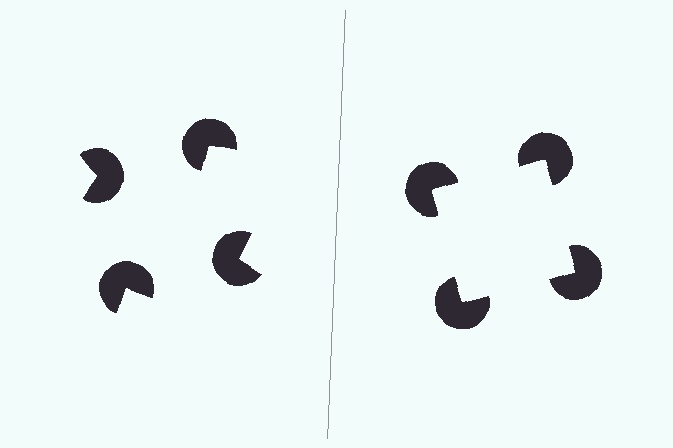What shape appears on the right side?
An illusory square.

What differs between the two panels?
The pac-man discs are positioned identically on both sides; only the wedge orientations differ. On the right they align to a square; on the left they are misaligned.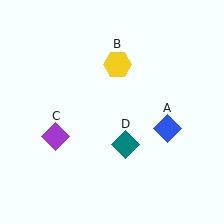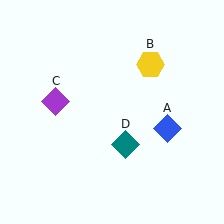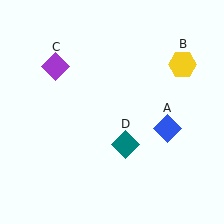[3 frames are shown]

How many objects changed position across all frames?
2 objects changed position: yellow hexagon (object B), purple diamond (object C).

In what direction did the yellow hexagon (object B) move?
The yellow hexagon (object B) moved right.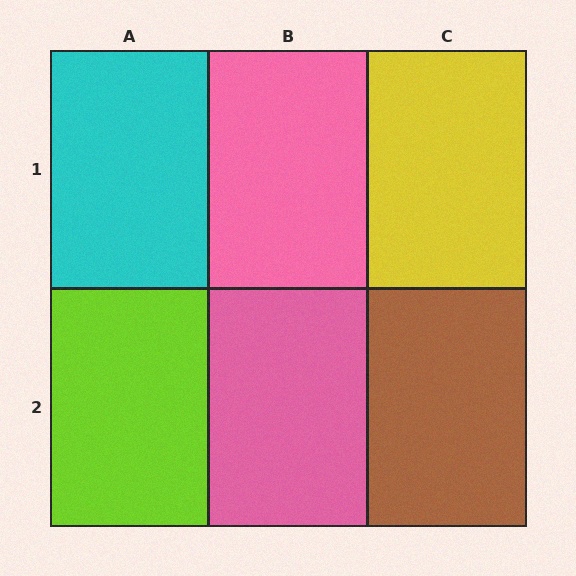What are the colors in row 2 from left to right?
Lime, pink, brown.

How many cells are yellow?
1 cell is yellow.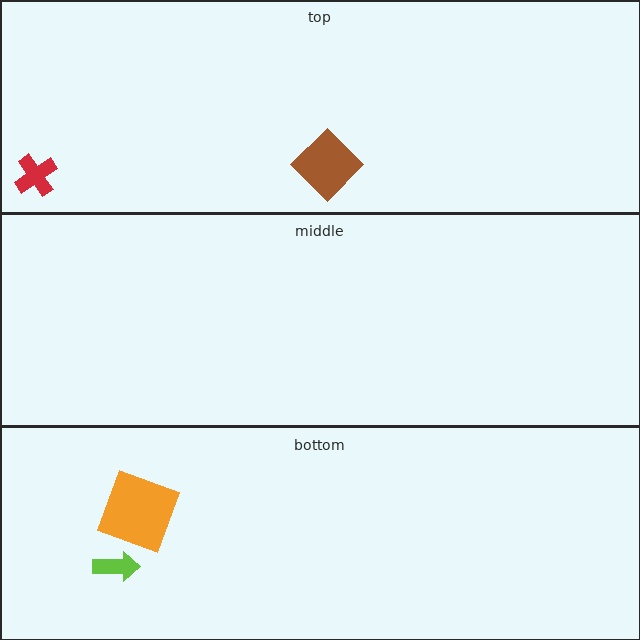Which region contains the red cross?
The top region.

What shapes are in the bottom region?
The orange square, the lime arrow.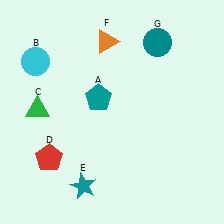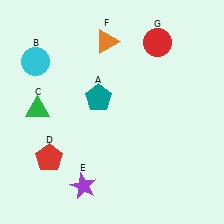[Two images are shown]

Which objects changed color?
E changed from teal to purple. G changed from teal to red.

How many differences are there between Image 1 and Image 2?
There are 2 differences between the two images.